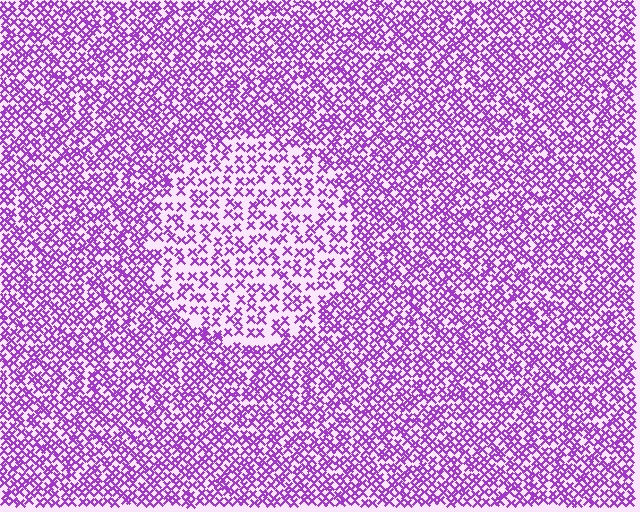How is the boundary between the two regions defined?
The boundary is defined by a change in element density (approximately 1.8x ratio). All elements are the same color, size, and shape.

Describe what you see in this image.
The image contains small purple elements arranged at two different densities. A circle-shaped region is visible where the elements are less densely packed than the surrounding area.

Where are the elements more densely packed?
The elements are more densely packed outside the circle boundary.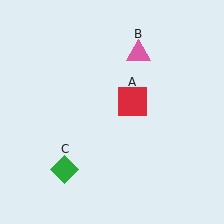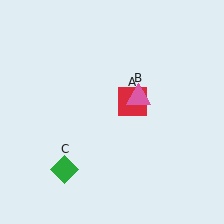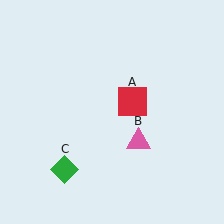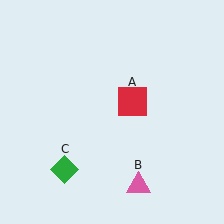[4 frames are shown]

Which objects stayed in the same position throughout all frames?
Red square (object A) and green diamond (object C) remained stationary.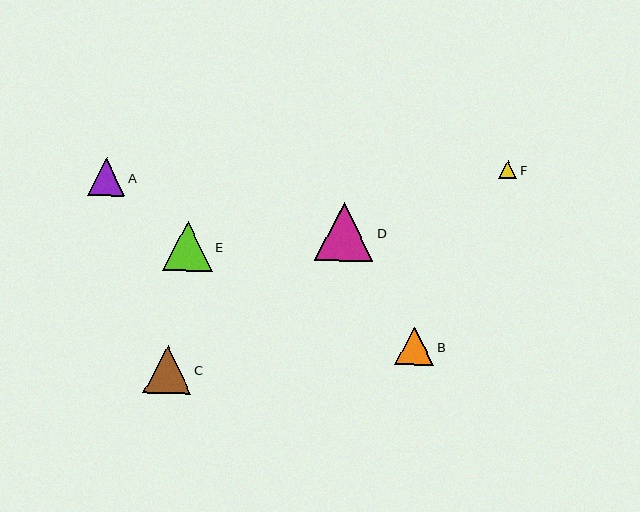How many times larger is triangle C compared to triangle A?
Triangle C is approximately 1.3 times the size of triangle A.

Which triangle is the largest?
Triangle D is the largest with a size of approximately 58 pixels.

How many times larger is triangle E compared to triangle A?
Triangle E is approximately 1.3 times the size of triangle A.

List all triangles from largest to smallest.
From largest to smallest: D, E, C, B, A, F.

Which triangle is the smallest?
Triangle F is the smallest with a size of approximately 18 pixels.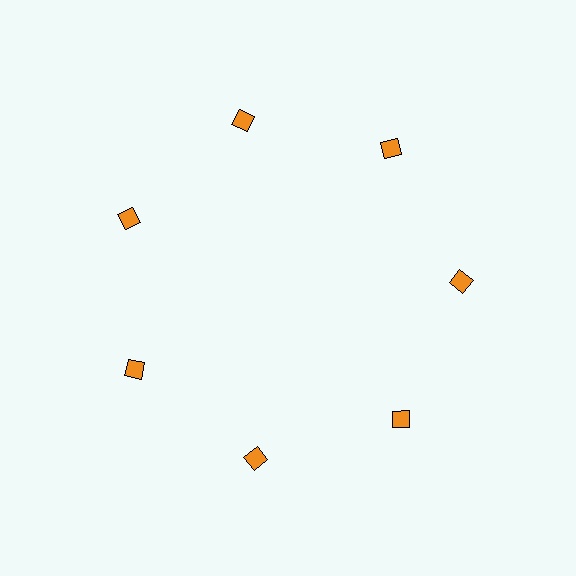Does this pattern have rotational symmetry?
Yes, this pattern has 7-fold rotational symmetry. It looks the same after rotating 51 degrees around the center.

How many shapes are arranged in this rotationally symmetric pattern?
There are 7 shapes, arranged in 7 groups of 1.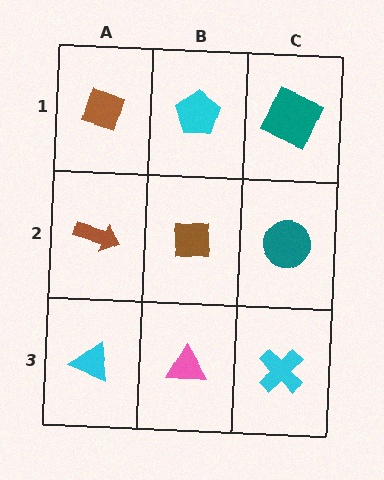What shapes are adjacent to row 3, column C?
A teal circle (row 2, column C), a pink triangle (row 3, column B).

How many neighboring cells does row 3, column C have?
2.